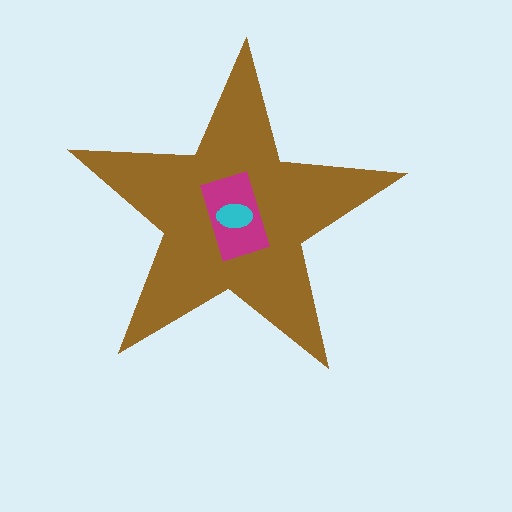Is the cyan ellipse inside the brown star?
Yes.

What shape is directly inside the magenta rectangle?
The cyan ellipse.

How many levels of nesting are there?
3.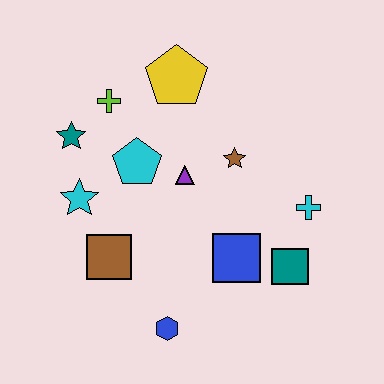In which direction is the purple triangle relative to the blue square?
The purple triangle is above the blue square.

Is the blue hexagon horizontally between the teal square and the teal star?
Yes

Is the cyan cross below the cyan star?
Yes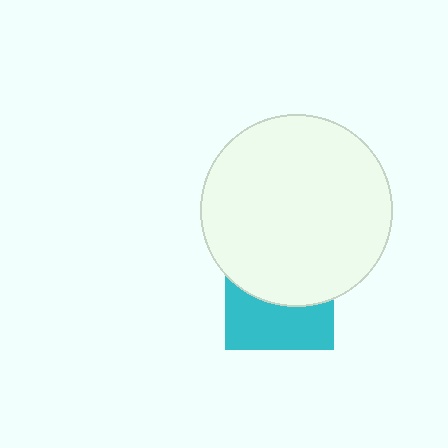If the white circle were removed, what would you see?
You would see the complete cyan square.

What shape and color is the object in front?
The object in front is a white circle.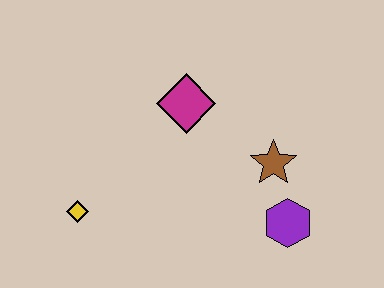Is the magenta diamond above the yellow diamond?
Yes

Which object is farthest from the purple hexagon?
The yellow diamond is farthest from the purple hexagon.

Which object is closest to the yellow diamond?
The magenta diamond is closest to the yellow diamond.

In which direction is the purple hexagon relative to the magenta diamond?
The purple hexagon is below the magenta diamond.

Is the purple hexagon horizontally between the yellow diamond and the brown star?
No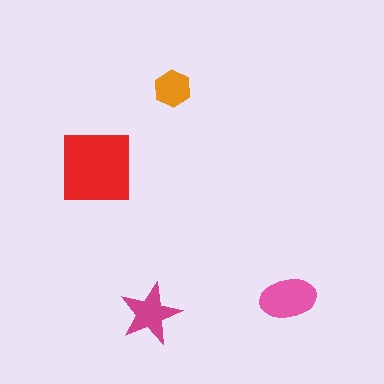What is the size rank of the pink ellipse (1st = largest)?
2nd.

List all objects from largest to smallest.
The red square, the pink ellipse, the magenta star, the orange hexagon.